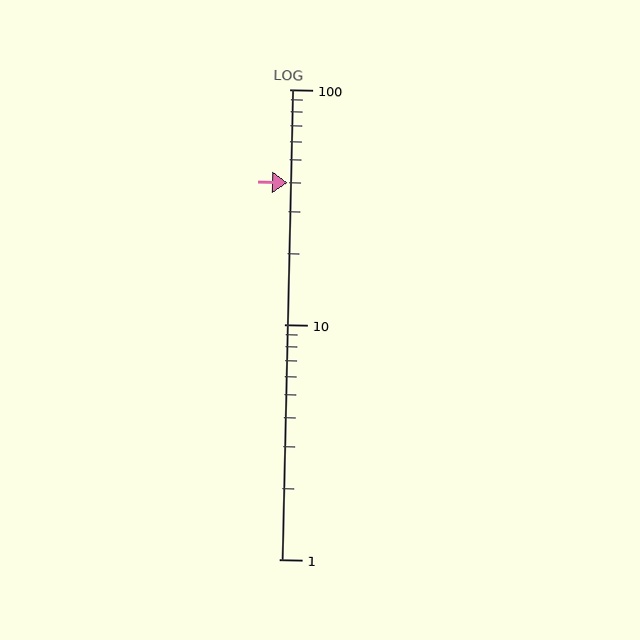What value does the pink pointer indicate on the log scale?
The pointer indicates approximately 40.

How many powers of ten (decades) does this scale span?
The scale spans 2 decades, from 1 to 100.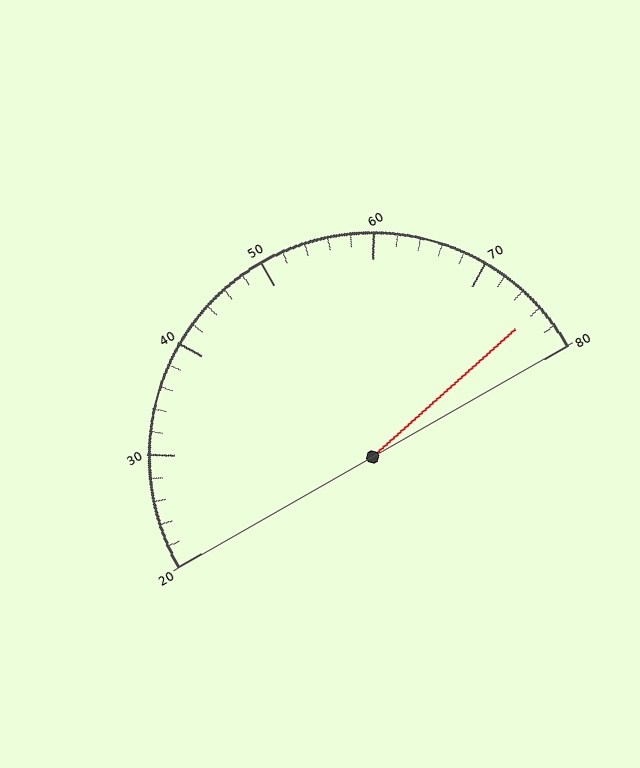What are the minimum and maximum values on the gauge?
The gauge ranges from 20 to 80.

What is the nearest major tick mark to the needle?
The nearest major tick mark is 80.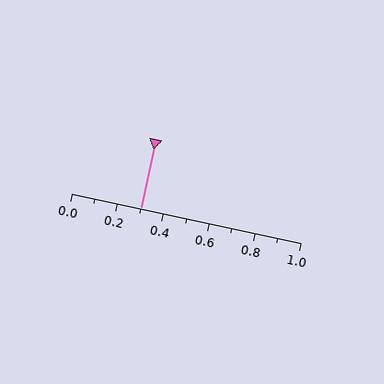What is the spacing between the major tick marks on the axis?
The major ticks are spaced 0.2 apart.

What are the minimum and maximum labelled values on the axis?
The axis runs from 0.0 to 1.0.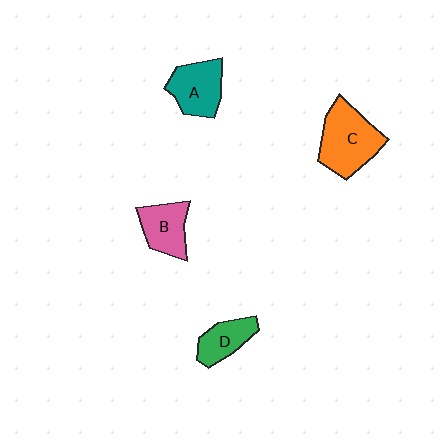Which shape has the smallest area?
Shape D (green).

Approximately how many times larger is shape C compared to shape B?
Approximately 1.6 times.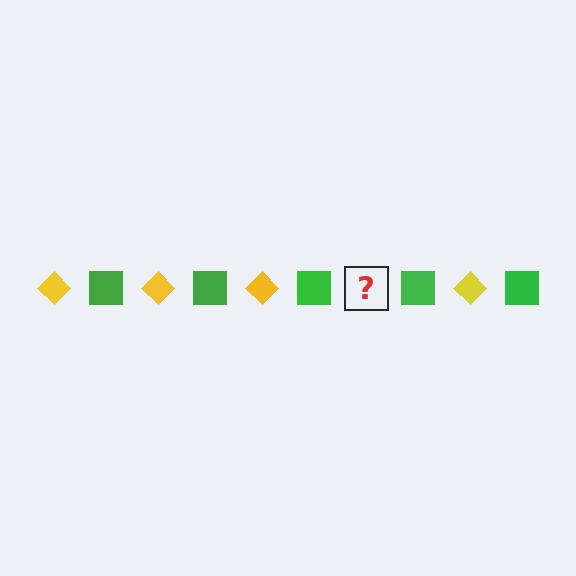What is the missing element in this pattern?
The missing element is a yellow diamond.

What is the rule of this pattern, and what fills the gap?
The rule is that the pattern alternates between yellow diamond and green square. The gap should be filled with a yellow diamond.